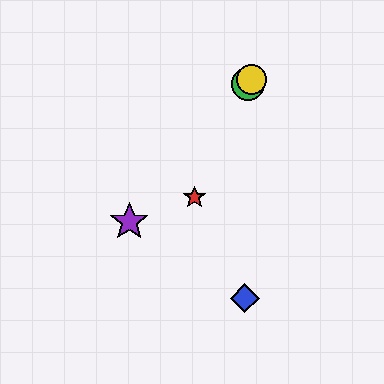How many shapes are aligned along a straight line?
3 shapes (the green circle, the yellow circle, the purple star) are aligned along a straight line.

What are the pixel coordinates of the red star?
The red star is at (194, 197).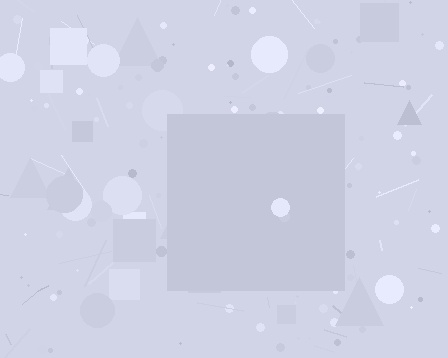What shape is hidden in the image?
A square is hidden in the image.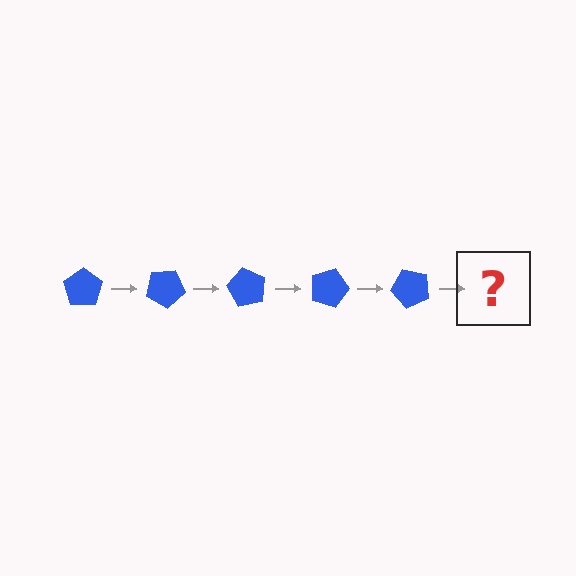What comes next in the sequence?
The next element should be a blue pentagon rotated 150 degrees.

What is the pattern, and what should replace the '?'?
The pattern is that the pentagon rotates 30 degrees each step. The '?' should be a blue pentagon rotated 150 degrees.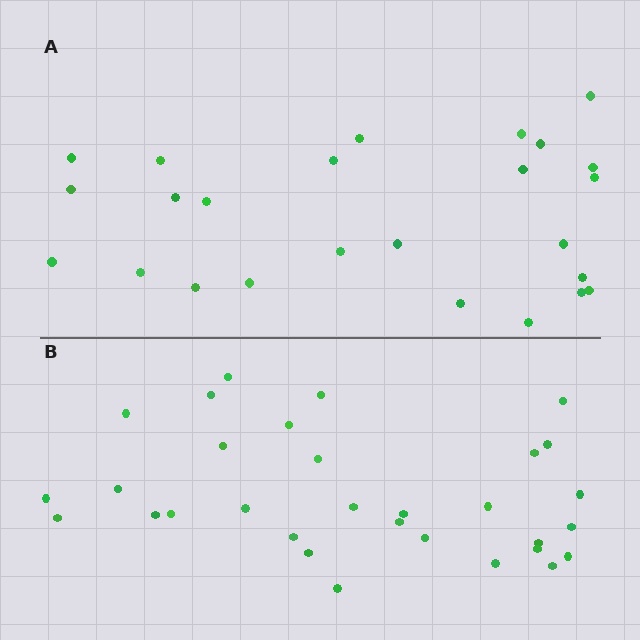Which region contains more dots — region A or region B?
Region B (the bottom region) has more dots.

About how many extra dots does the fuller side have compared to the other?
Region B has about 6 more dots than region A.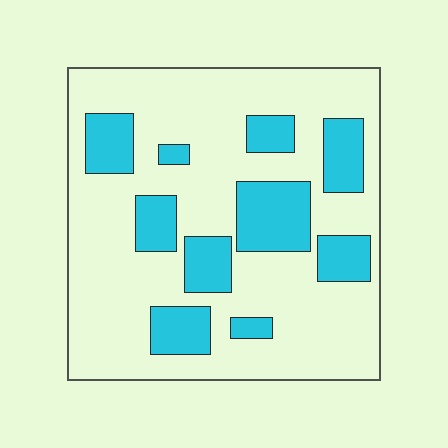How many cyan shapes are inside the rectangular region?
10.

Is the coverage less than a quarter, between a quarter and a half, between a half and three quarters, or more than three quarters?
Between a quarter and a half.